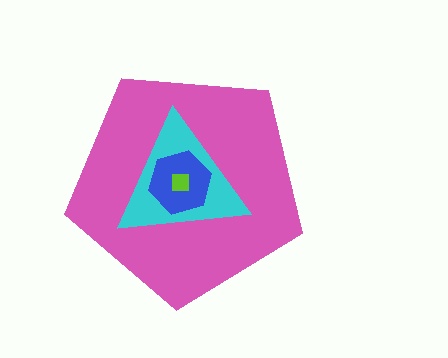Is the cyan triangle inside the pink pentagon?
Yes.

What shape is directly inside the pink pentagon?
The cyan triangle.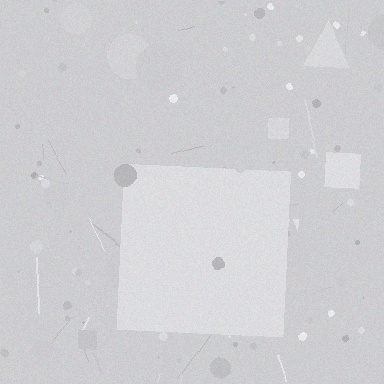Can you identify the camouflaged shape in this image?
The camouflaged shape is a square.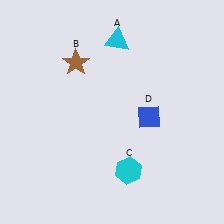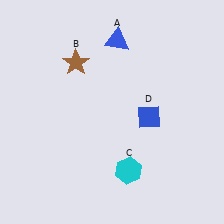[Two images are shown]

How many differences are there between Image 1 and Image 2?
There is 1 difference between the two images.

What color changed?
The triangle (A) changed from cyan in Image 1 to blue in Image 2.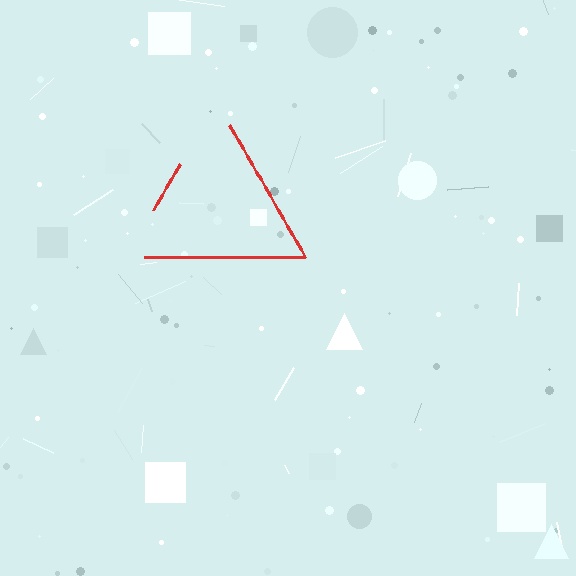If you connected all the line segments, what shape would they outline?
They would outline a triangle.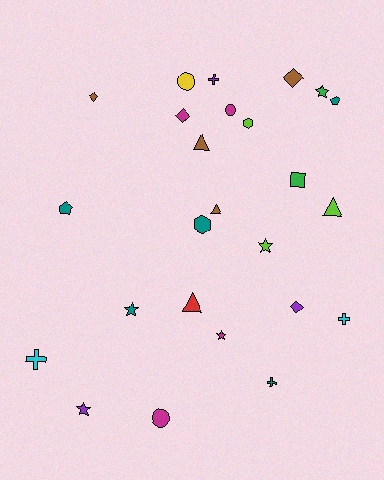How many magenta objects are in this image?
There are 4 magenta objects.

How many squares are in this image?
There is 1 square.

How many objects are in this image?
There are 25 objects.